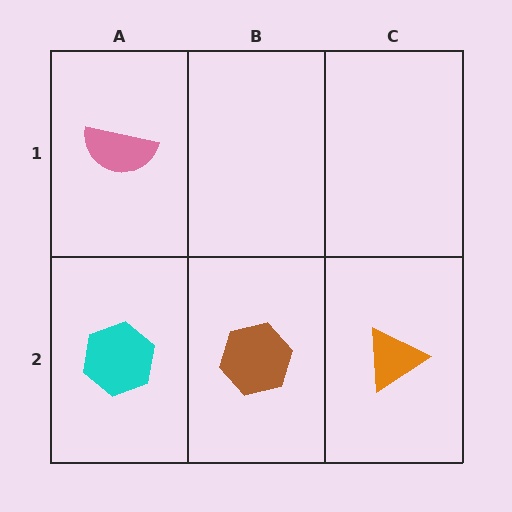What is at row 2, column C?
An orange triangle.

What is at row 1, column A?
A pink semicircle.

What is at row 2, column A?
A cyan hexagon.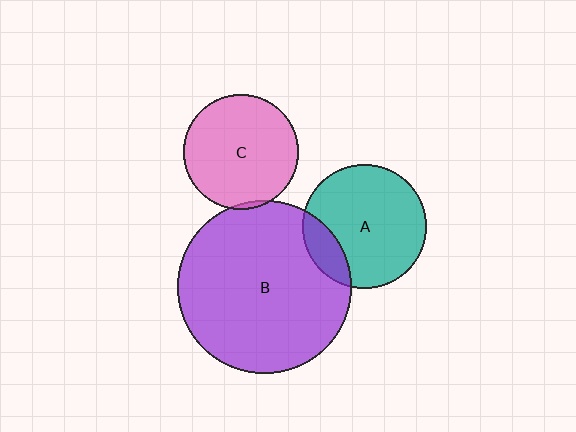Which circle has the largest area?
Circle B (purple).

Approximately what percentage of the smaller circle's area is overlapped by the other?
Approximately 15%.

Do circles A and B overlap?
Yes.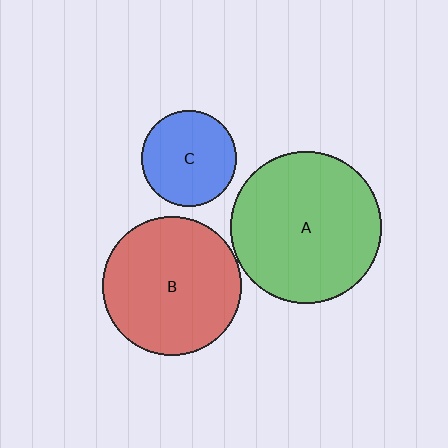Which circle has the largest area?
Circle A (green).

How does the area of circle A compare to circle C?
Approximately 2.5 times.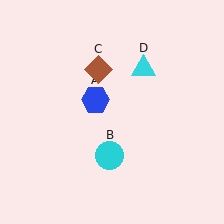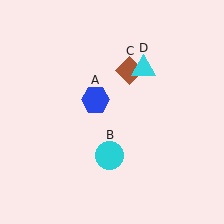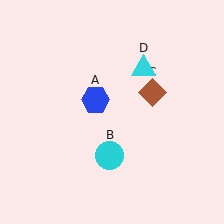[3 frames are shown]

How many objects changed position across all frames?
1 object changed position: brown diamond (object C).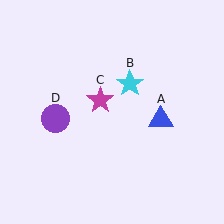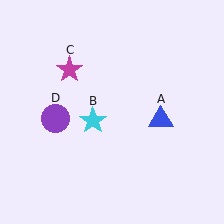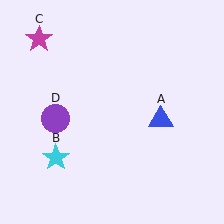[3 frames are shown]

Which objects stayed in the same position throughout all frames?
Blue triangle (object A) and purple circle (object D) remained stationary.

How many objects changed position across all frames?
2 objects changed position: cyan star (object B), magenta star (object C).